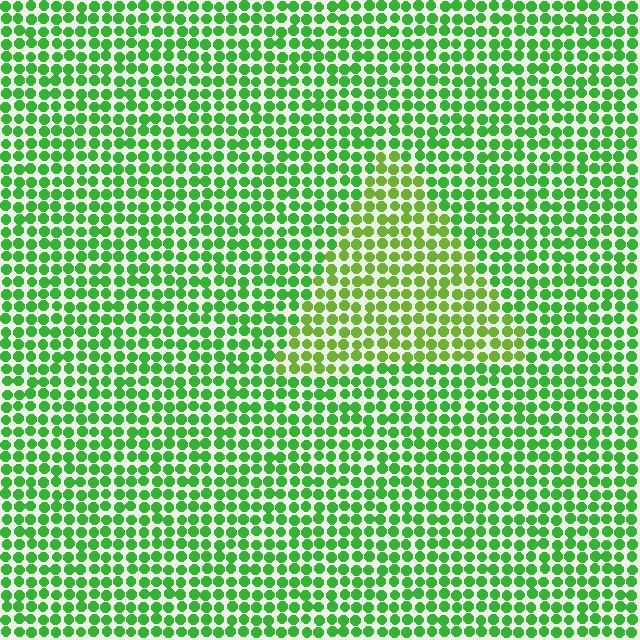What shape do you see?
I see a triangle.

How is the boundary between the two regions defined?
The boundary is defined purely by a slight shift in hue (about 27 degrees). Spacing, size, and orientation are identical on both sides.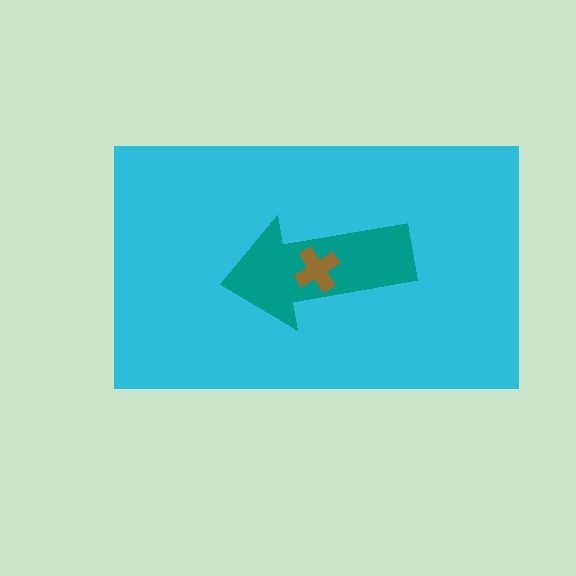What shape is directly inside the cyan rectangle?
The teal arrow.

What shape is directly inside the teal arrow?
The brown cross.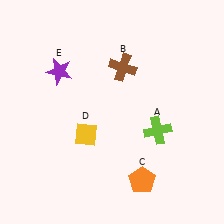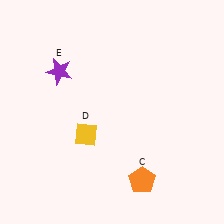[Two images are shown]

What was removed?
The lime cross (A), the brown cross (B) were removed in Image 2.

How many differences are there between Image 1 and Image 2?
There are 2 differences between the two images.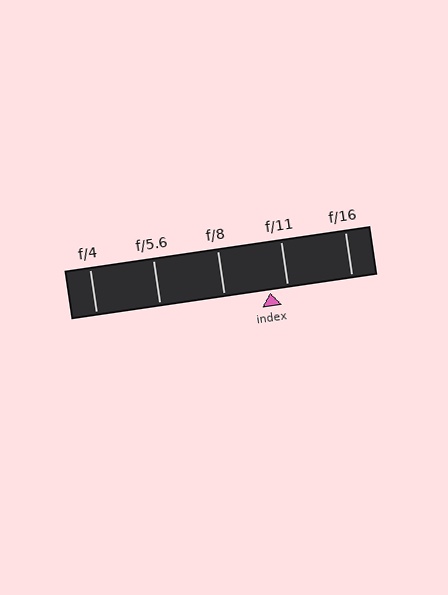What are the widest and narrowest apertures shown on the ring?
The widest aperture shown is f/4 and the narrowest is f/16.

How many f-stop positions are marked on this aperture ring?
There are 5 f-stop positions marked.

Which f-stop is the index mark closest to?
The index mark is closest to f/11.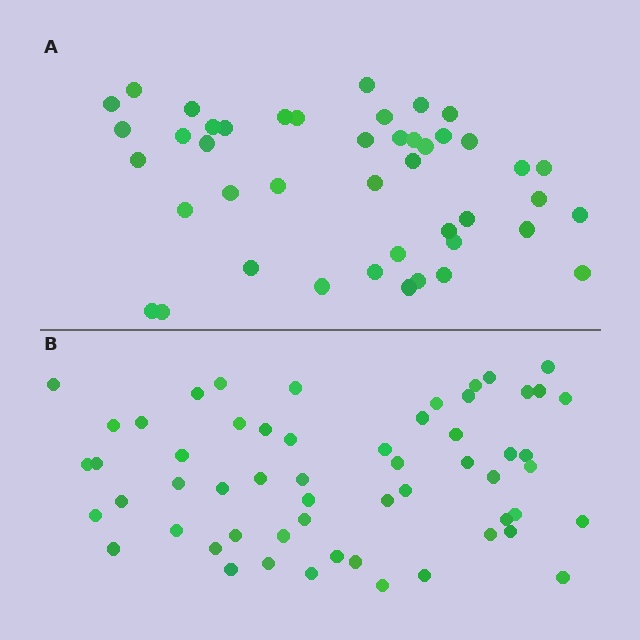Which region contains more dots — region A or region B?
Region B (the bottom region) has more dots.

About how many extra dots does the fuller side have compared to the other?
Region B has approximately 15 more dots than region A.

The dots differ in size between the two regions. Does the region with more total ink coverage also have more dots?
No. Region A has more total ink coverage because its dots are larger, but region B actually contains more individual dots. Total area can be misleading — the number of items is what matters here.